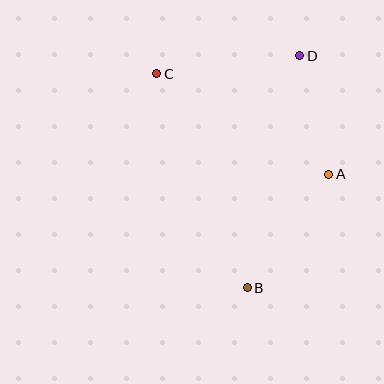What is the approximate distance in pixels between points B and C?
The distance between B and C is approximately 233 pixels.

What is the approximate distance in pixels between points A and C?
The distance between A and C is approximately 199 pixels.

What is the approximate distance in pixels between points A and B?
The distance between A and B is approximately 140 pixels.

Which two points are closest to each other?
Points A and D are closest to each other.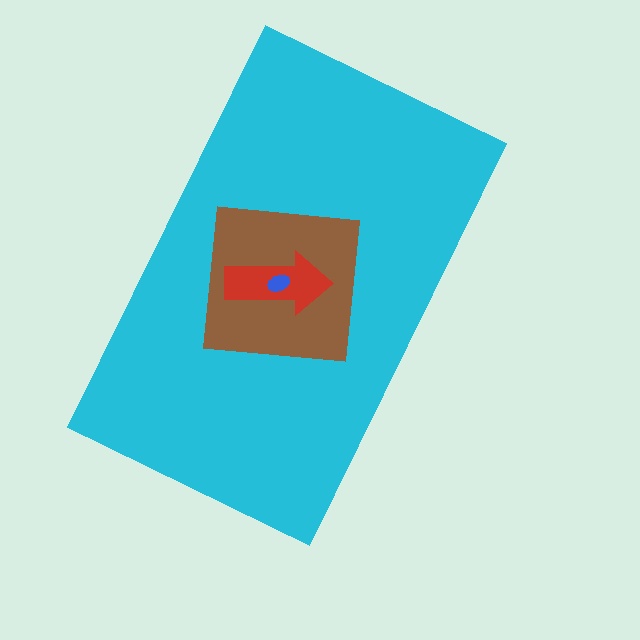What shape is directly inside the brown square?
The red arrow.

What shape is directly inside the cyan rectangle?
The brown square.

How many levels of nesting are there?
4.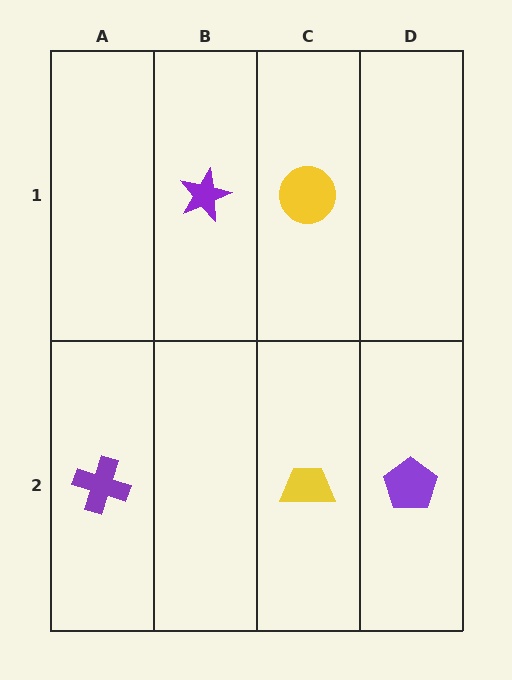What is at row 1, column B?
A purple star.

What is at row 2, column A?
A purple cross.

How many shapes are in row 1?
2 shapes.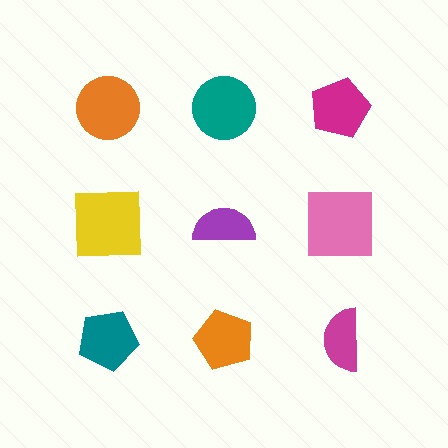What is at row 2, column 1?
A yellow square.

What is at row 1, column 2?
A teal circle.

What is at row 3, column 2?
An orange pentagon.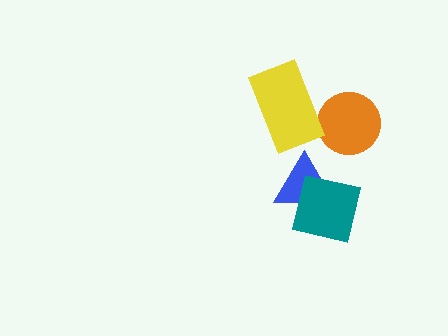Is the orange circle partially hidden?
Yes, it is partially covered by another shape.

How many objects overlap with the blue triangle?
1 object overlaps with the blue triangle.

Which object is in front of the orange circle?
The yellow rectangle is in front of the orange circle.